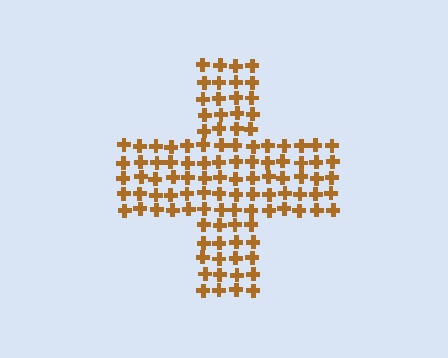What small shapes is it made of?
It is made of small crosses.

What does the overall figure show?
The overall figure shows a cross.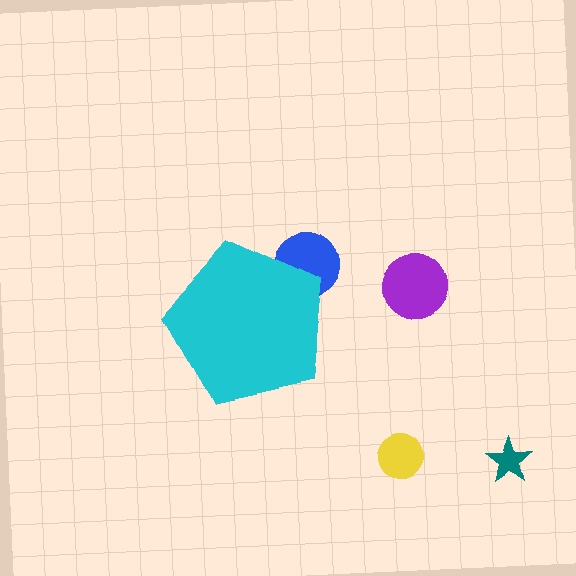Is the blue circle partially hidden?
Yes, the blue circle is partially hidden behind the cyan pentagon.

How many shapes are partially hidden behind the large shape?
1 shape is partially hidden.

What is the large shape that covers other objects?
A cyan pentagon.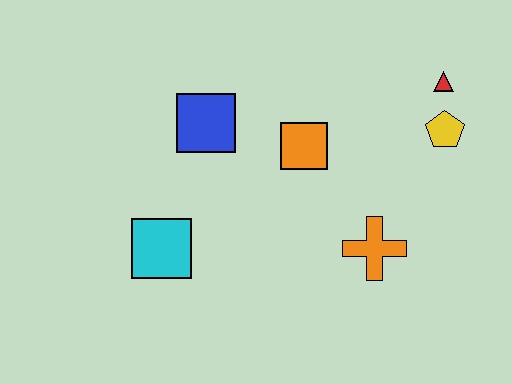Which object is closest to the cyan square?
The blue square is closest to the cyan square.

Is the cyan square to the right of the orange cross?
No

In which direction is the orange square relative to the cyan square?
The orange square is to the right of the cyan square.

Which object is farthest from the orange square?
The cyan square is farthest from the orange square.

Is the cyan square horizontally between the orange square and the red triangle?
No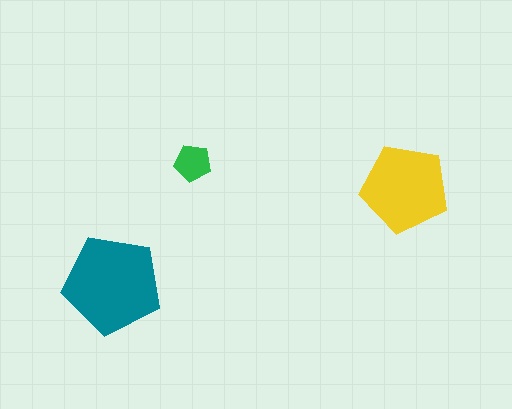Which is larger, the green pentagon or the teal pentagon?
The teal one.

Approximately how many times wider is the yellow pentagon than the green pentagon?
About 2.5 times wider.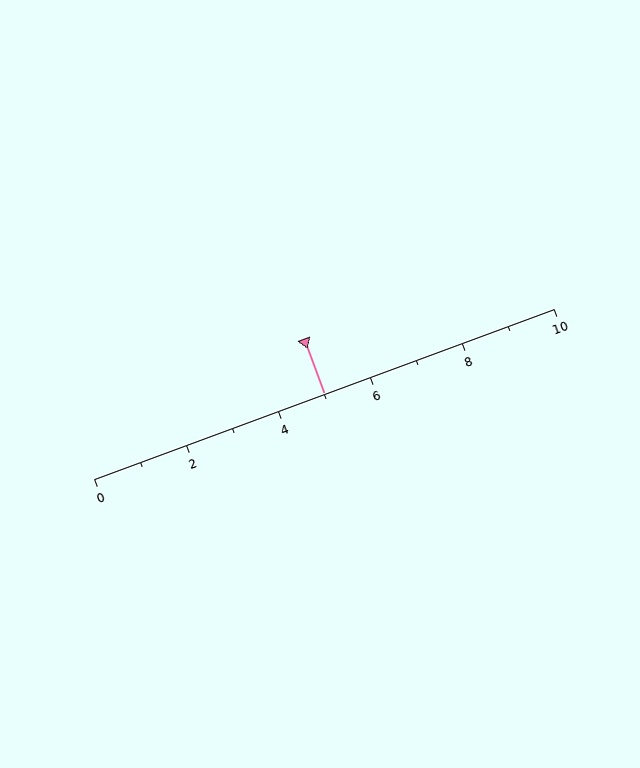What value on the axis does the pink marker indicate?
The marker indicates approximately 5.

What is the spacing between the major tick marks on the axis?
The major ticks are spaced 2 apart.